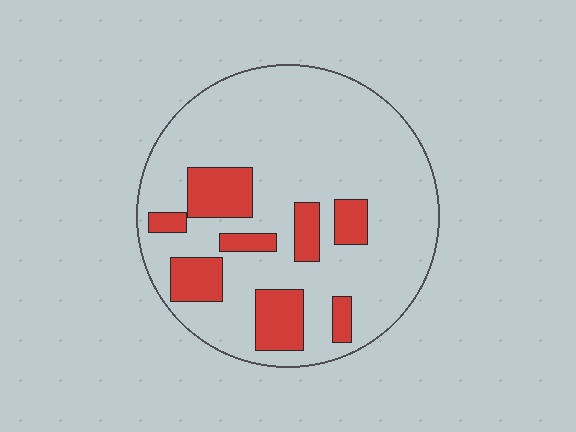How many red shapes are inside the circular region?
8.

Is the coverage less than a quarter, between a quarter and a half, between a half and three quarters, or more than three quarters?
Less than a quarter.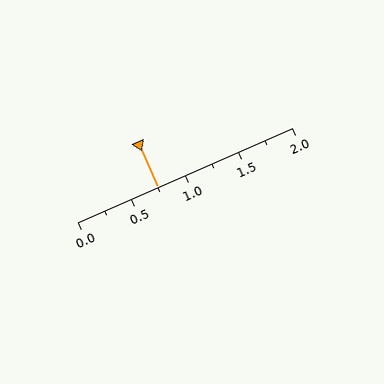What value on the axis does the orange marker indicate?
The marker indicates approximately 0.75.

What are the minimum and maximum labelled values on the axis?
The axis runs from 0.0 to 2.0.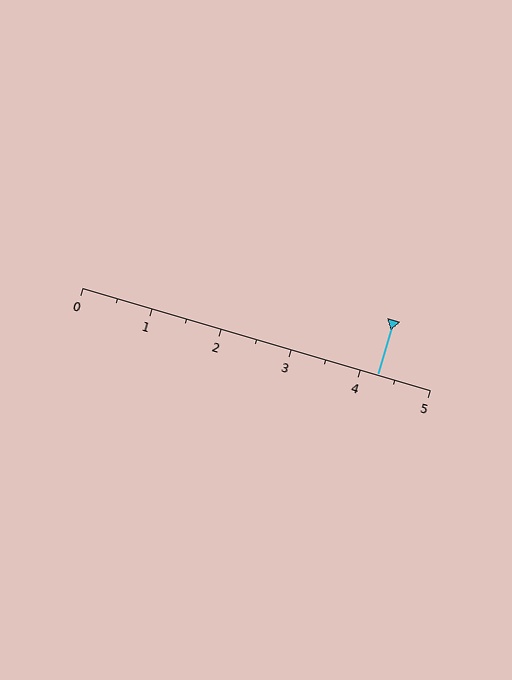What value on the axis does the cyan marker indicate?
The marker indicates approximately 4.2.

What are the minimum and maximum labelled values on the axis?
The axis runs from 0 to 5.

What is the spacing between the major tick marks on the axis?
The major ticks are spaced 1 apart.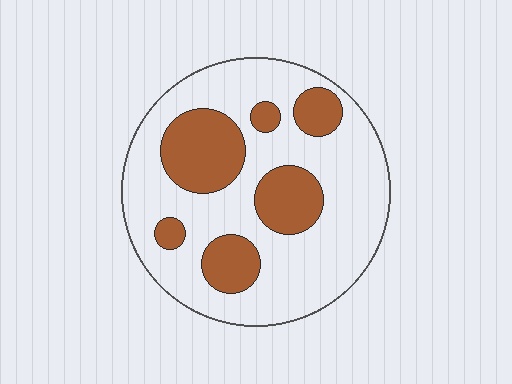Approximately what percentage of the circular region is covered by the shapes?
Approximately 30%.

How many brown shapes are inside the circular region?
6.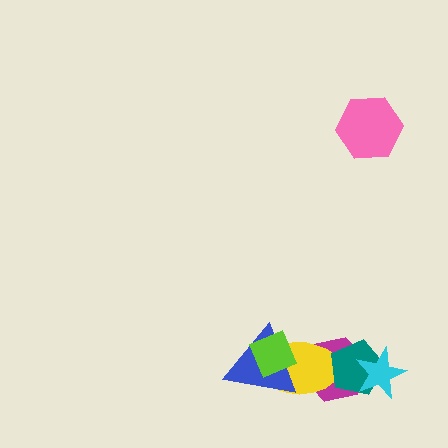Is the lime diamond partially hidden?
No, no other shape covers it.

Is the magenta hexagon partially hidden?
Yes, it is partially covered by another shape.